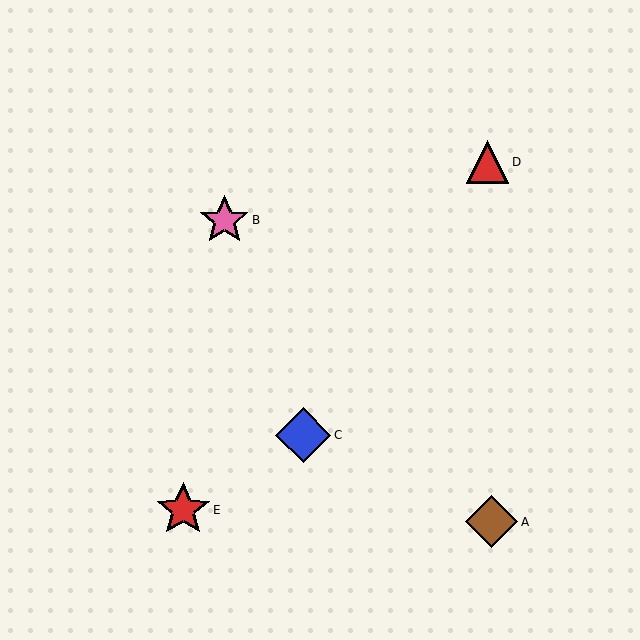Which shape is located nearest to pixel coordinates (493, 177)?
The red triangle (labeled D) at (487, 162) is nearest to that location.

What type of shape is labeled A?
Shape A is a brown diamond.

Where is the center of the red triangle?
The center of the red triangle is at (487, 162).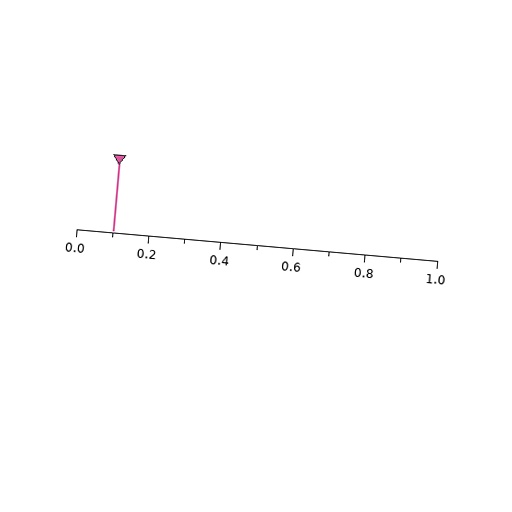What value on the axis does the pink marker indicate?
The marker indicates approximately 0.1.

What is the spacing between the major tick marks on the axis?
The major ticks are spaced 0.2 apart.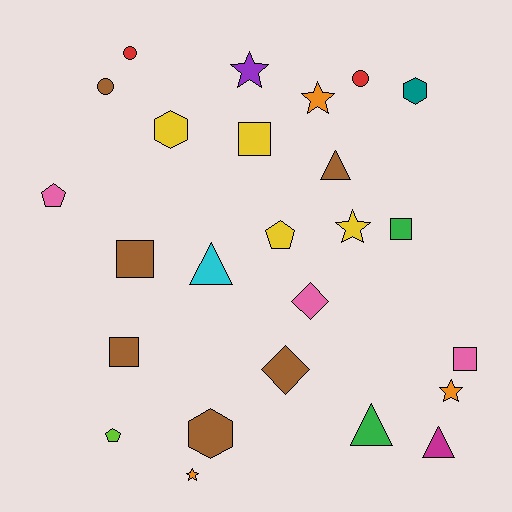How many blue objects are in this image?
There are no blue objects.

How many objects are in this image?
There are 25 objects.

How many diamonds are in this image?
There are 2 diamonds.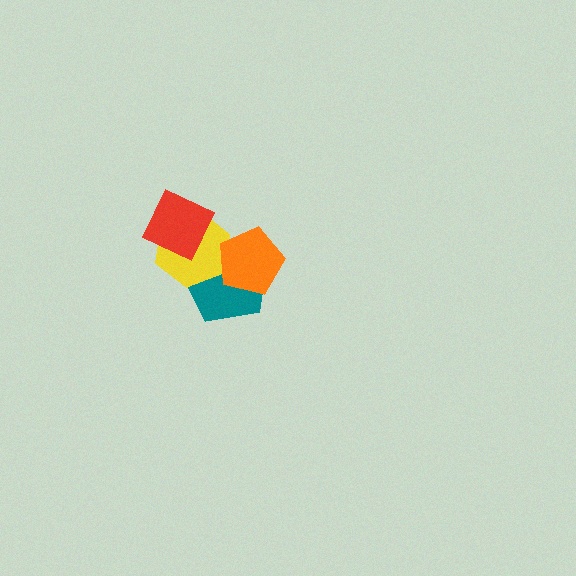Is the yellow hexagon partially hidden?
Yes, it is partially covered by another shape.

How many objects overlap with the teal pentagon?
3 objects overlap with the teal pentagon.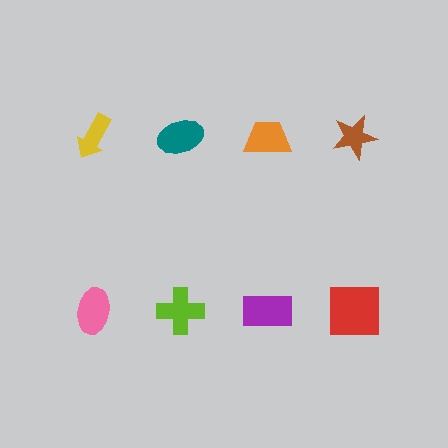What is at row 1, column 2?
A teal ellipse.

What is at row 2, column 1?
A pink ellipse.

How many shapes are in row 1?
4 shapes.